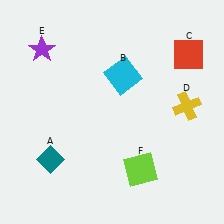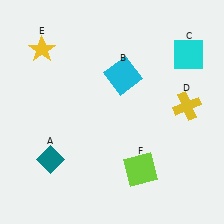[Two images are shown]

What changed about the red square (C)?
In Image 1, C is red. In Image 2, it changed to cyan.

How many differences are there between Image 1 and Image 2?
There are 2 differences between the two images.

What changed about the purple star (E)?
In Image 1, E is purple. In Image 2, it changed to yellow.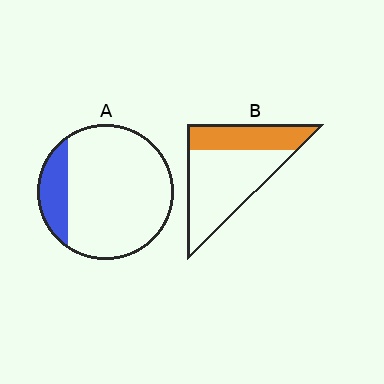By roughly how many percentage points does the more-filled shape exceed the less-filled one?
By roughly 20 percentage points (B over A).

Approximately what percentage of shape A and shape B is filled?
A is approximately 15% and B is approximately 35%.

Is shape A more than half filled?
No.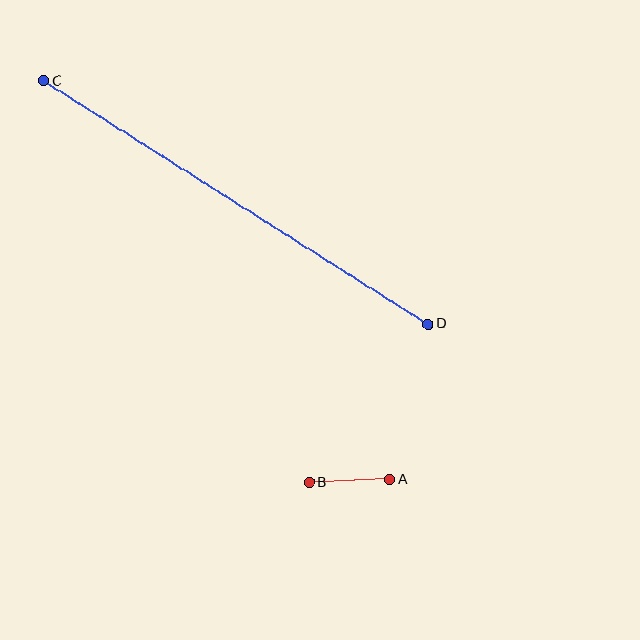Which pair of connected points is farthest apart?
Points C and D are farthest apart.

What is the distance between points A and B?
The distance is approximately 81 pixels.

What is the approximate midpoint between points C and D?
The midpoint is at approximately (236, 203) pixels.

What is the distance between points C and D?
The distance is approximately 455 pixels.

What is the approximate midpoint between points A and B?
The midpoint is at approximately (349, 481) pixels.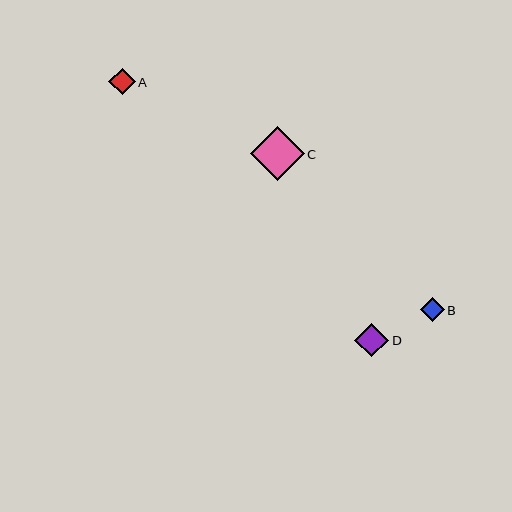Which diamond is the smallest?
Diamond B is the smallest with a size of approximately 24 pixels.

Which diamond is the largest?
Diamond C is the largest with a size of approximately 54 pixels.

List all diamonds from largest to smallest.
From largest to smallest: C, D, A, B.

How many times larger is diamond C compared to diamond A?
Diamond C is approximately 2.0 times the size of diamond A.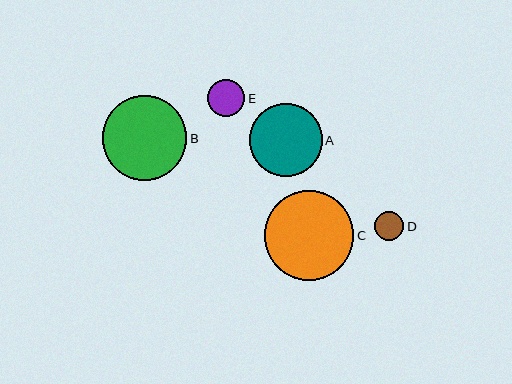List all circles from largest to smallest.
From largest to smallest: C, B, A, E, D.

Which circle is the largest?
Circle C is the largest with a size of approximately 90 pixels.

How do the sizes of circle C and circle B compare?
Circle C and circle B are approximately the same size.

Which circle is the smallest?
Circle D is the smallest with a size of approximately 29 pixels.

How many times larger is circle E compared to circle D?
Circle E is approximately 1.3 times the size of circle D.